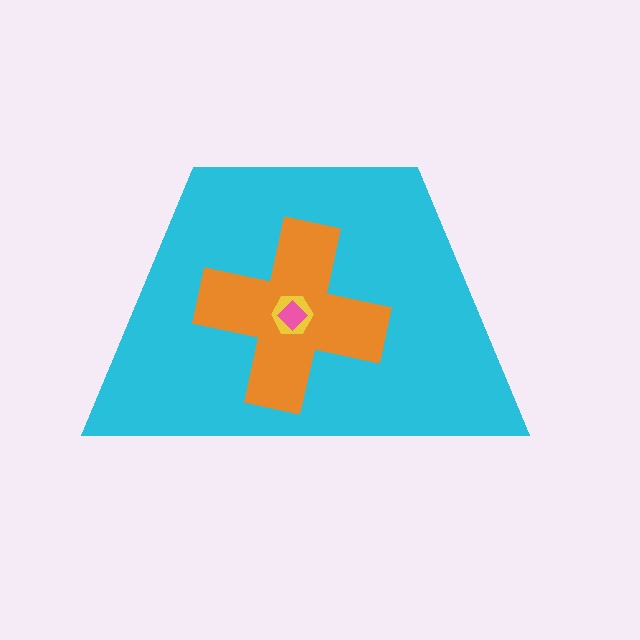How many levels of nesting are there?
4.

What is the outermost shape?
The cyan trapezoid.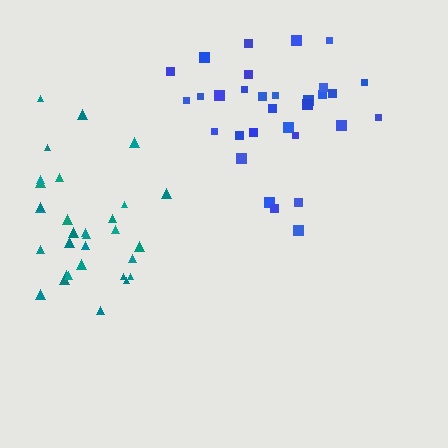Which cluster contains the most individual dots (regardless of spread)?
Blue (31).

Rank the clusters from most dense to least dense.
teal, blue.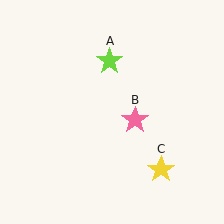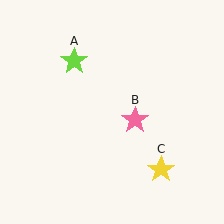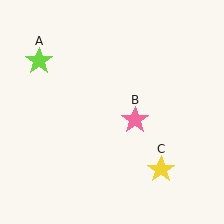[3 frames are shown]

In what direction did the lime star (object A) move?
The lime star (object A) moved left.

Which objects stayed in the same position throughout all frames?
Pink star (object B) and yellow star (object C) remained stationary.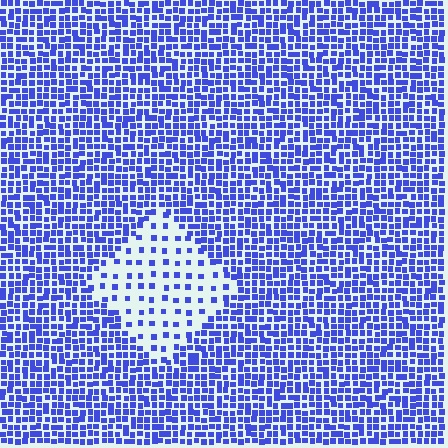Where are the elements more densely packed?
The elements are more densely packed outside the diamond boundary.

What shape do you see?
I see a diamond.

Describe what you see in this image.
The image contains small blue elements arranged at two different densities. A diamond-shaped region is visible where the elements are less densely packed than the surrounding area.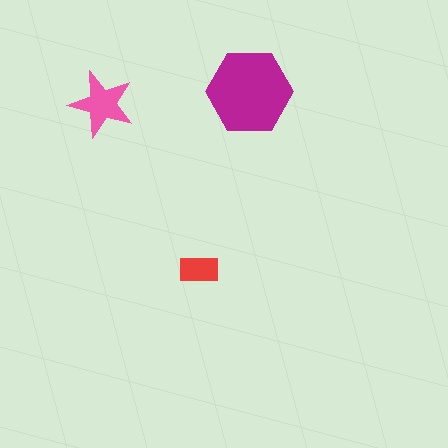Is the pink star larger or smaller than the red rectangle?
Larger.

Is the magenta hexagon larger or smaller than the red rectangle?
Larger.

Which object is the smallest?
The red rectangle.